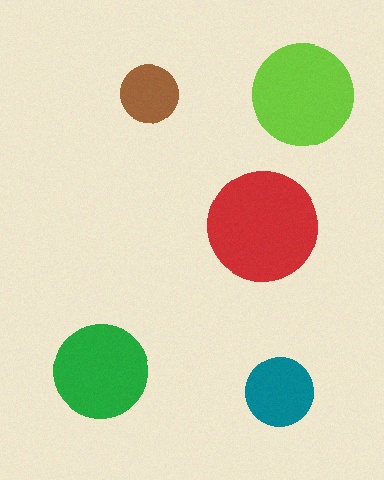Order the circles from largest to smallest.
the red one, the lime one, the green one, the teal one, the brown one.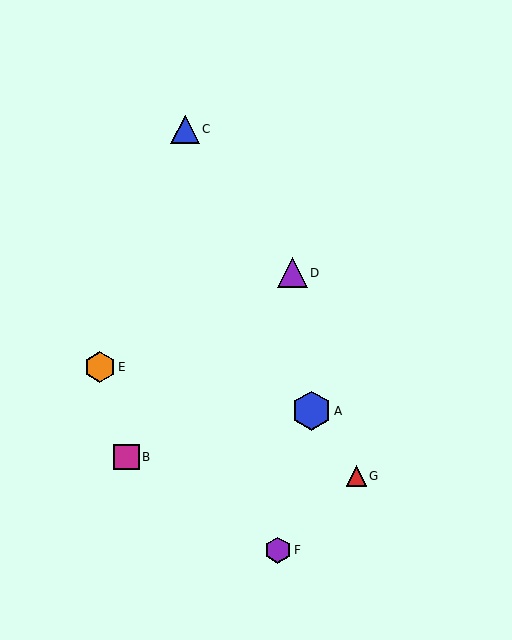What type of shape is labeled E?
Shape E is an orange hexagon.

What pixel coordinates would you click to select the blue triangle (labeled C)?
Click at (185, 129) to select the blue triangle C.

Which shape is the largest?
The blue hexagon (labeled A) is the largest.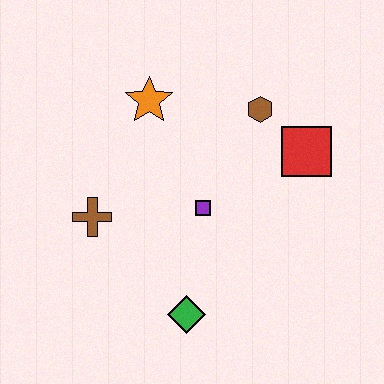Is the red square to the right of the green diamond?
Yes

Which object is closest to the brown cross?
The purple square is closest to the brown cross.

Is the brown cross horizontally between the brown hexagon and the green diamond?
No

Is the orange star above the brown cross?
Yes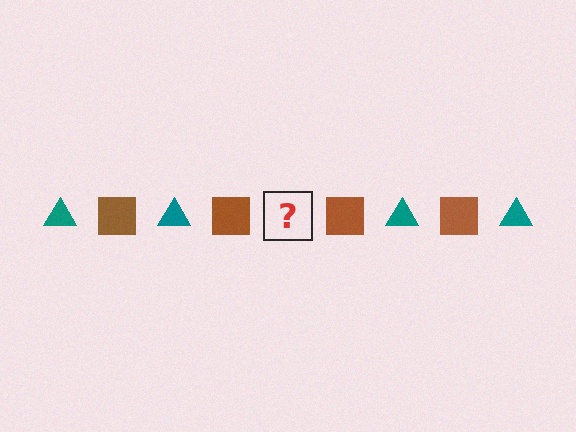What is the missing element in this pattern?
The missing element is a teal triangle.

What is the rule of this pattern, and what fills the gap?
The rule is that the pattern alternates between teal triangle and brown square. The gap should be filled with a teal triangle.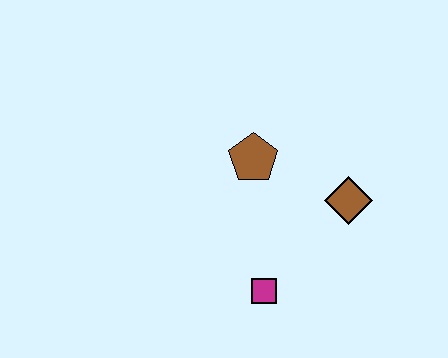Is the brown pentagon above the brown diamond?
Yes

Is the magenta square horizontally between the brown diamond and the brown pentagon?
Yes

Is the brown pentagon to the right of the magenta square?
No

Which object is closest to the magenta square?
The brown diamond is closest to the magenta square.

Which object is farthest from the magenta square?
The brown pentagon is farthest from the magenta square.